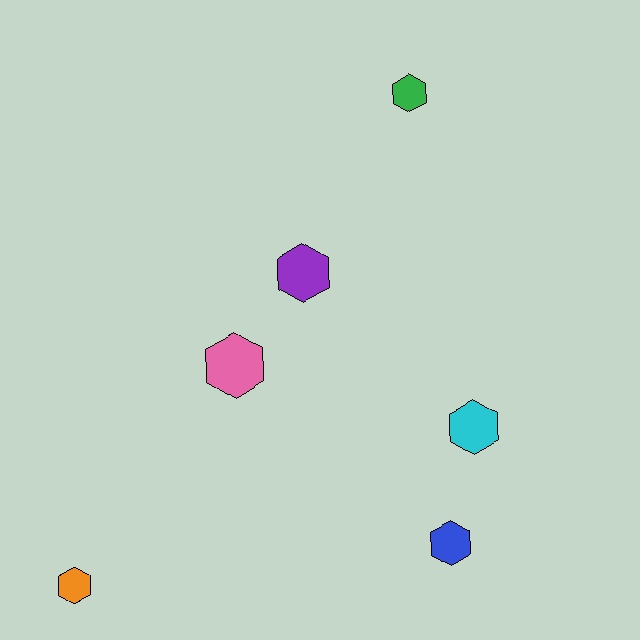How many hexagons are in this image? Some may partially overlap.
There are 6 hexagons.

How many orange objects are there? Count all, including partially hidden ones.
There is 1 orange object.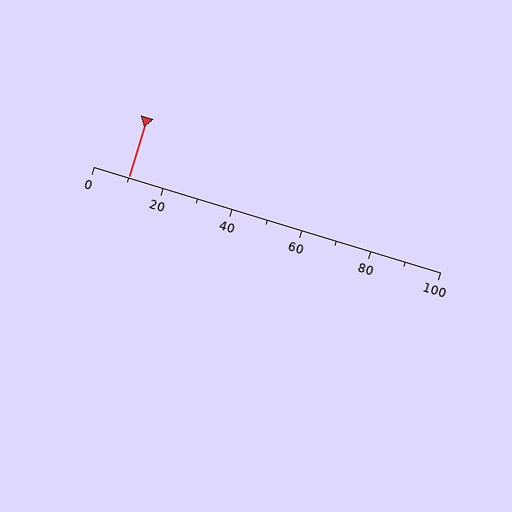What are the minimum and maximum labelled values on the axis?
The axis runs from 0 to 100.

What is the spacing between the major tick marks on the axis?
The major ticks are spaced 20 apart.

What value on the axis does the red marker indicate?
The marker indicates approximately 10.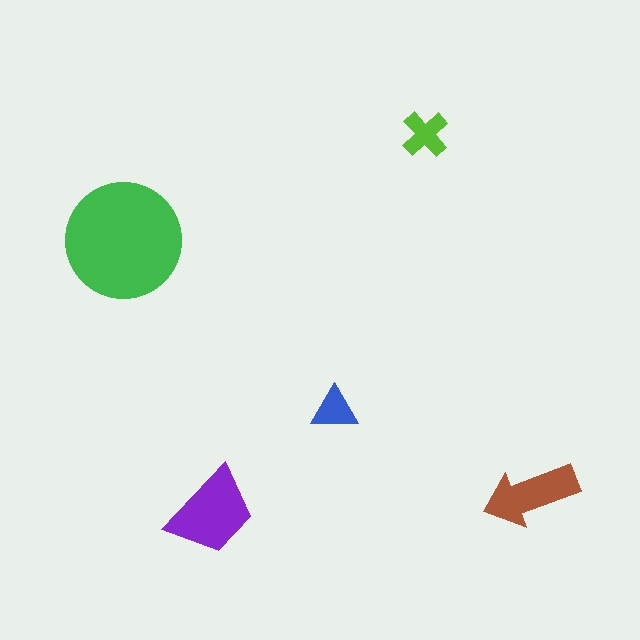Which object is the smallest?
The blue triangle.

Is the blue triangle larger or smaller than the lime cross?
Smaller.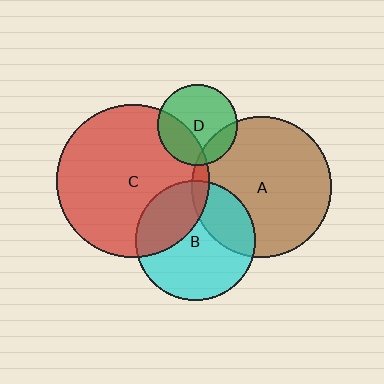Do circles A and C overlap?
Yes.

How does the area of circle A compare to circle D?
Approximately 3.1 times.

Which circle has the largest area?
Circle C (red).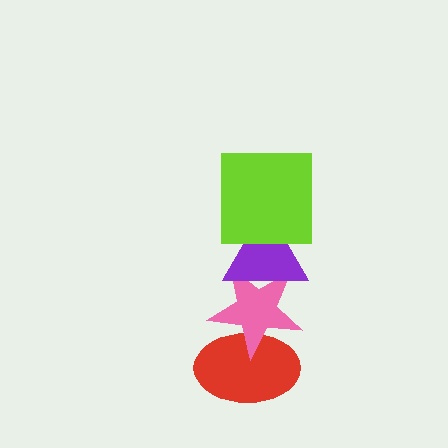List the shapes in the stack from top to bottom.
From top to bottom: the lime square, the purple triangle, the pink star, the red ellipse.